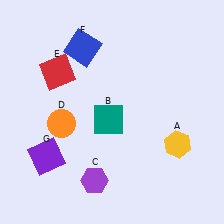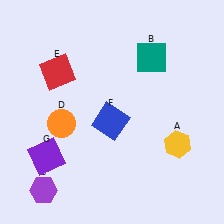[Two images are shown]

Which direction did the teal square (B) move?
The teal square (B) moved up.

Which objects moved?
The objects that moved are: the teal square (B), the purple hexagon (C), the blue square (F).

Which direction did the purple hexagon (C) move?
The purple hexagon (C) moved left.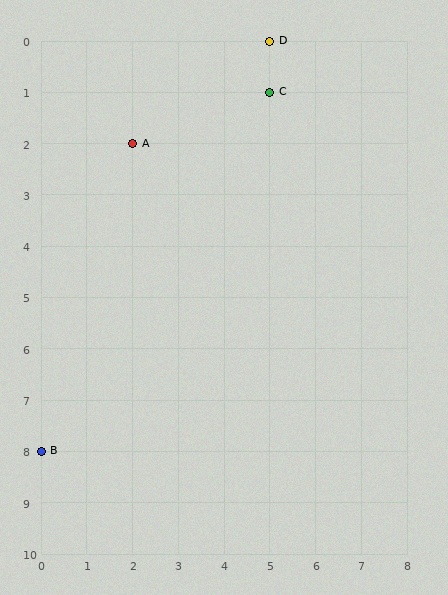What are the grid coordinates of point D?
Point D is at grid coordinates (5, 0).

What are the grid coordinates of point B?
Point B is at grid coordinates (0, 8).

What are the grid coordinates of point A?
Point A is at grid coordinates (2, 2).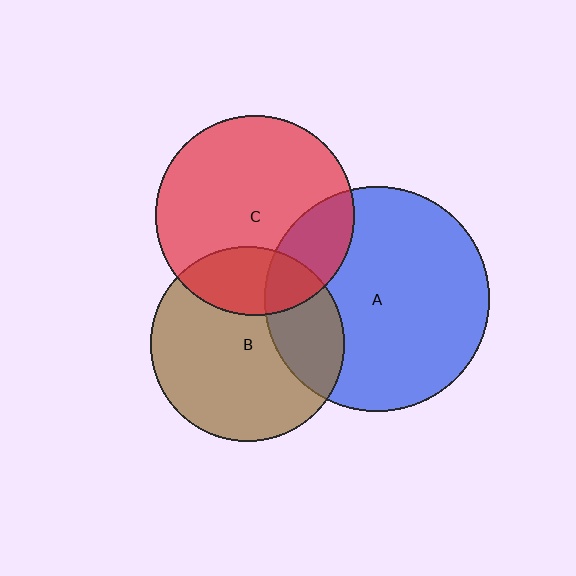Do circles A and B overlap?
Yes.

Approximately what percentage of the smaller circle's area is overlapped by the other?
Approximately 25%.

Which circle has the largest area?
Circle A (blue).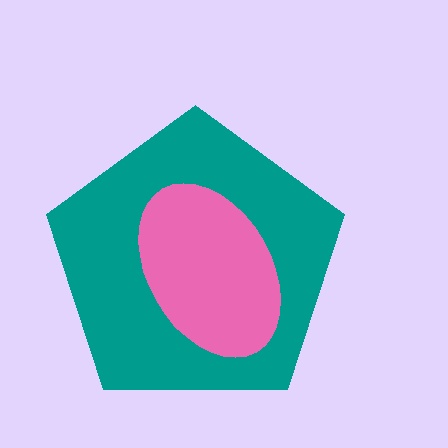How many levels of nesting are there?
2.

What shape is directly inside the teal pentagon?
The pink ellipse.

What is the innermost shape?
The pink ellipse.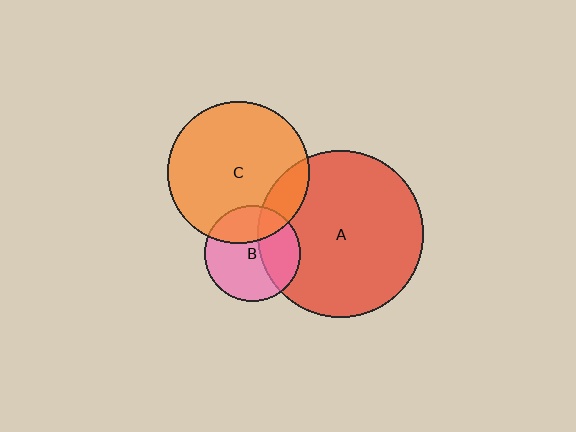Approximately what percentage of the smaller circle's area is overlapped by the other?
Approximately 35%.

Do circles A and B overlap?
Yes.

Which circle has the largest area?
Circle A (red).